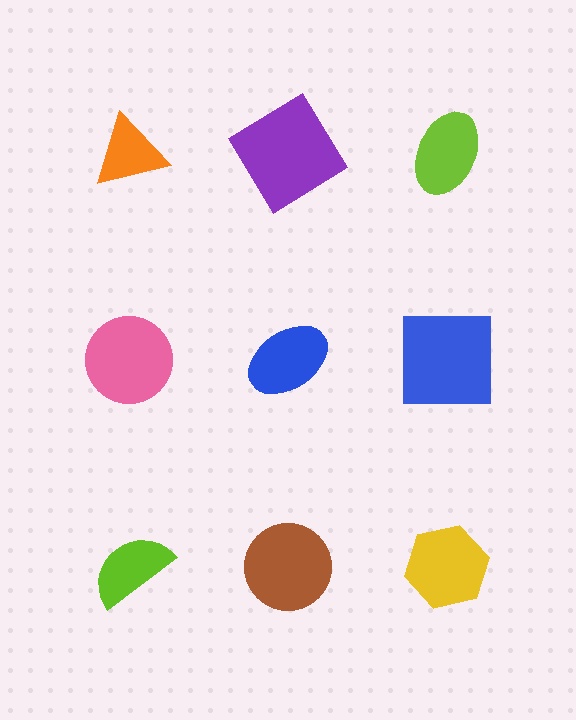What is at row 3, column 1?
A lime semicircle.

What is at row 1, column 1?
An orange triangle.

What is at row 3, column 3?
A yellow hexagon.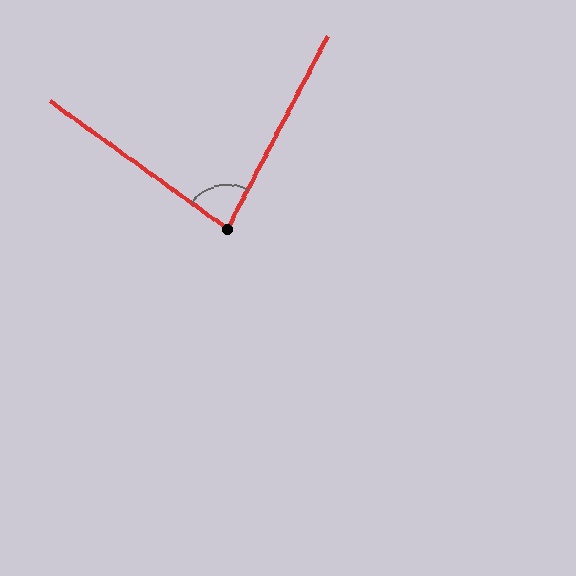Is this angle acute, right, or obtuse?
It is acute.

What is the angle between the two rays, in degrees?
Approximately 82 degrees.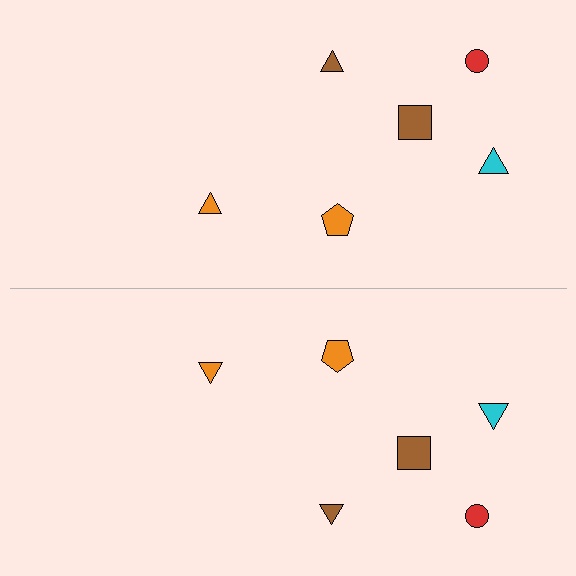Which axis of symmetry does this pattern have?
The pattern has a horizontal axis of symmetry running through the center of the image.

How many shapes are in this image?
There are 12 shapes in this image.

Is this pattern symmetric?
Yes, this pattern has bilateral (reflection) symmetry.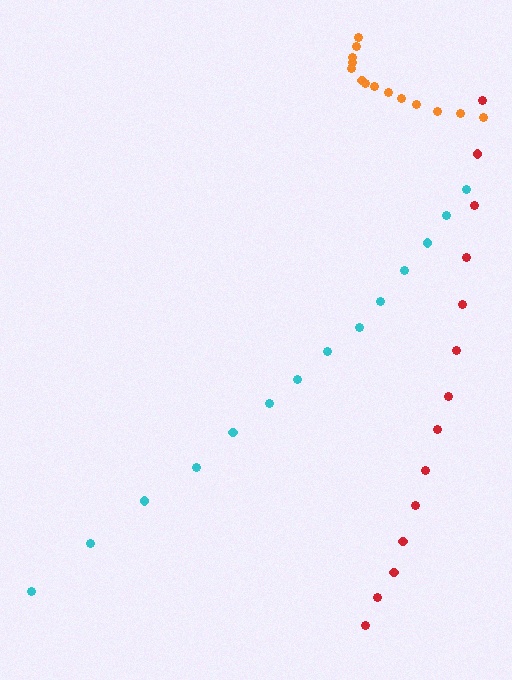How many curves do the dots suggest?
There are 3 distinct paths.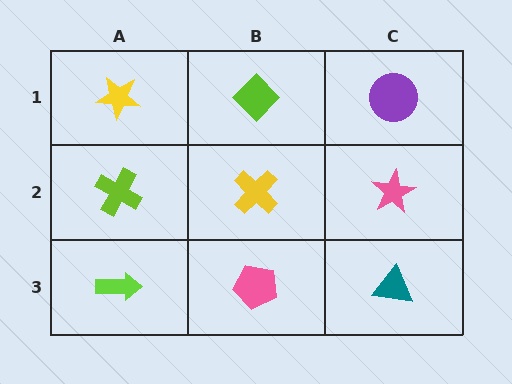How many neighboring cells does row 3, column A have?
2.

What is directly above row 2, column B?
A lime diamond.